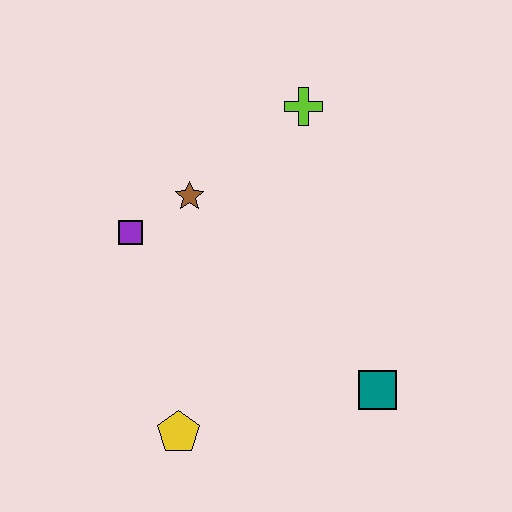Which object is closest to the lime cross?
The brown star is closest to the lime cross.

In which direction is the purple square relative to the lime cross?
The purple square is to the left of the lime cross.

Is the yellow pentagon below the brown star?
Yes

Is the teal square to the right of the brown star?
Yes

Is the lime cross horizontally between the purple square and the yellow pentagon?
No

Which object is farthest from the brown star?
The teal square is farthest from the brown star.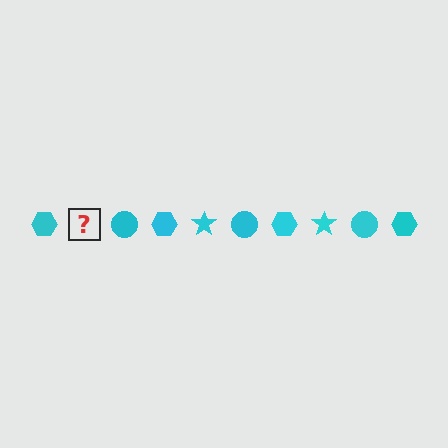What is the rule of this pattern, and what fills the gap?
The rule is that the pattern cycles through hexagon, star, circle shapes in cyan. The gap should be filled with a cyan star.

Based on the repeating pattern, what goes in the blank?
The blank should be a cyan star.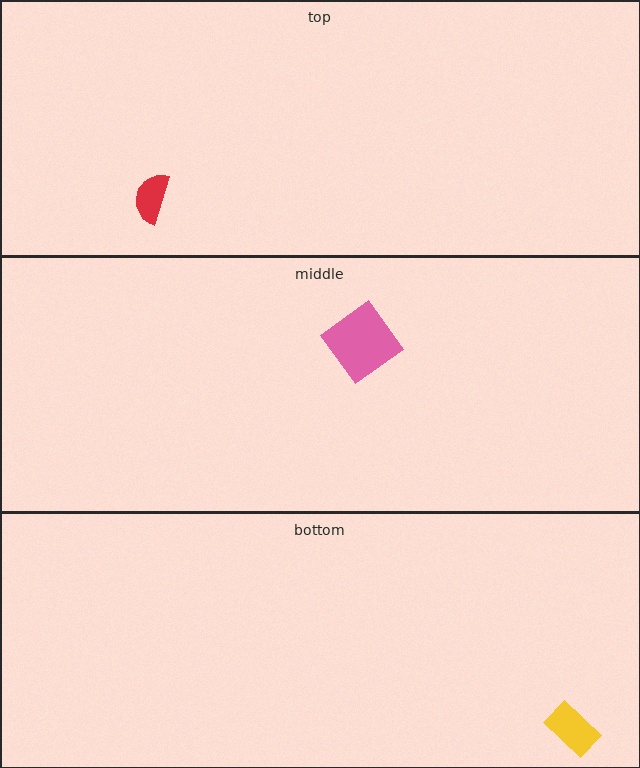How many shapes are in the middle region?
1.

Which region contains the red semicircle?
The top region.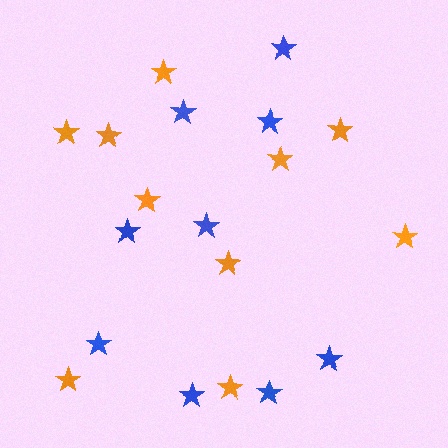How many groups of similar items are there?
There are 2 groups: one group of blue stars (9) and one group of orange stars (10).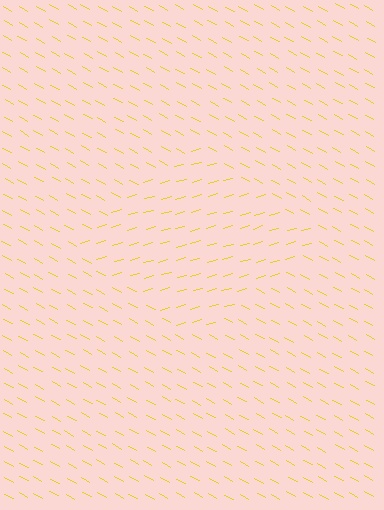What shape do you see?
I see a diamond.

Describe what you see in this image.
The image is filled with small yellow line segments. A diamond region in the image has lines oriented differently from the surrounding lines, creating a visible texture boundary.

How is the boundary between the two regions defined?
The boundary is defined purely by a change in line orientation (approximately 45 degrees difference). All lines are the same color and thickness.